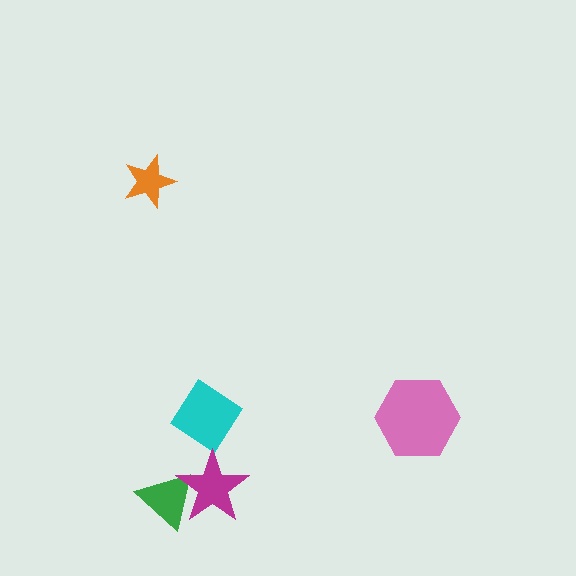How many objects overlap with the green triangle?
1 object overlaps with the green triangle.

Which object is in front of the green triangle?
The magenta star is in front of the green triangle.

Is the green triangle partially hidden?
Yes, it is partially covered by another shape.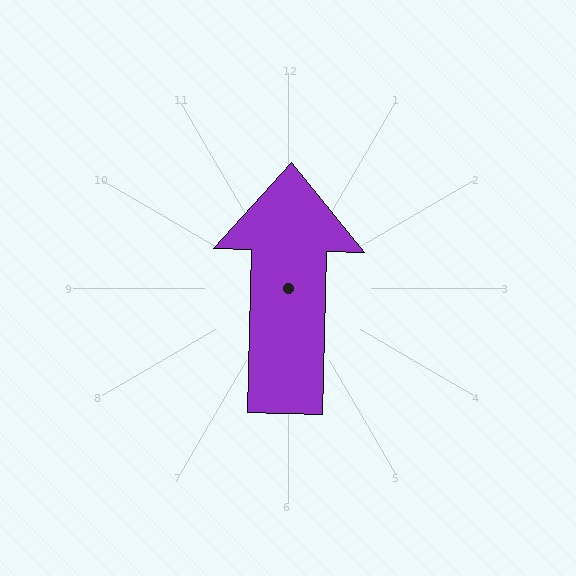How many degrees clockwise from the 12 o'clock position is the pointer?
Approximately 2 degrees.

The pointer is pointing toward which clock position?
Roughly 12 o'clock.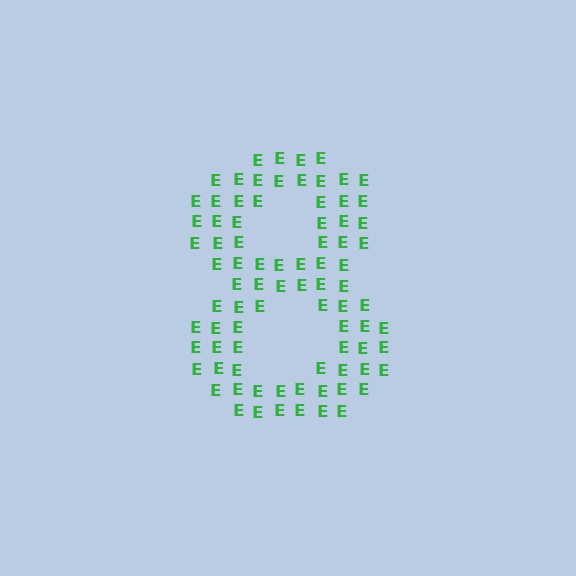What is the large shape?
The large shape is the digit 8.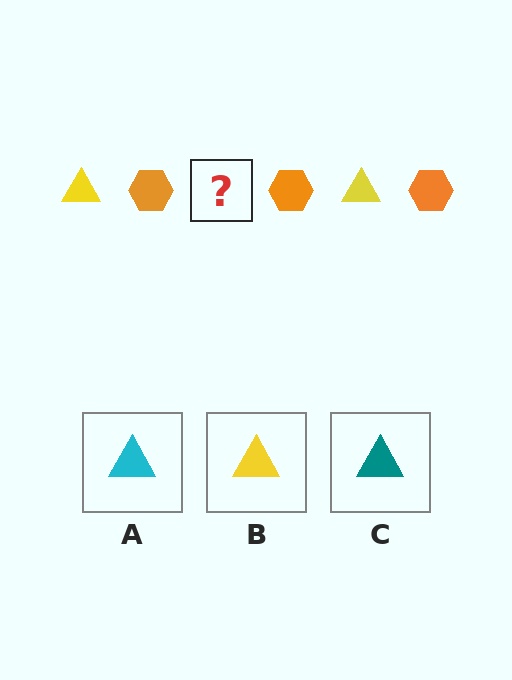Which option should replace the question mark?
Option B.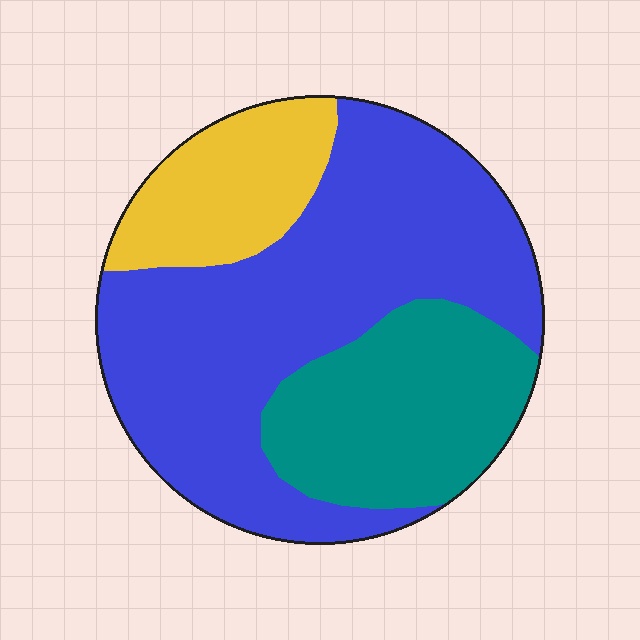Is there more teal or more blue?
Blue.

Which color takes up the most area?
Blue, at roughly 55%.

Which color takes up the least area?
Yellow, at roughly 15%.